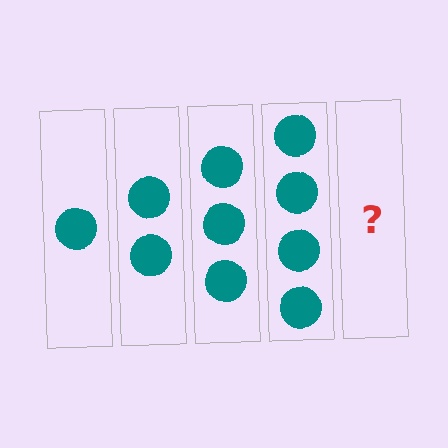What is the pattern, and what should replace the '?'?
The pattern is that each step adds one more circle. The '?' should be 5 circles.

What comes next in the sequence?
The next element should be 5 circles.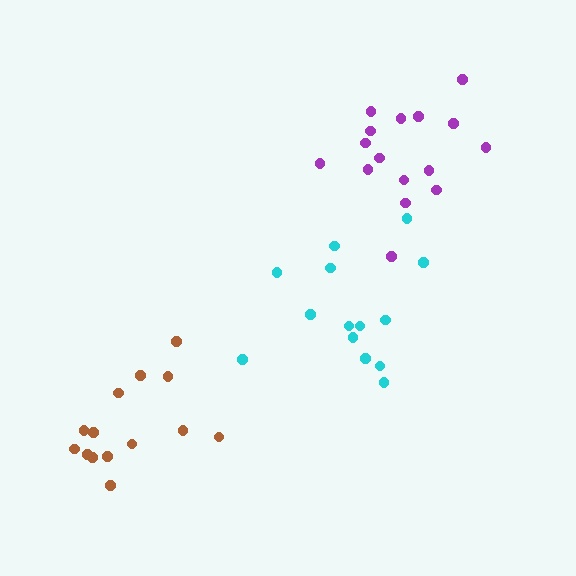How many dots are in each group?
Group 1: 14 dots, Group 2: 14 dots, Group 3: 16 dots (44 total).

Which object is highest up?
The purple cluster is topmost.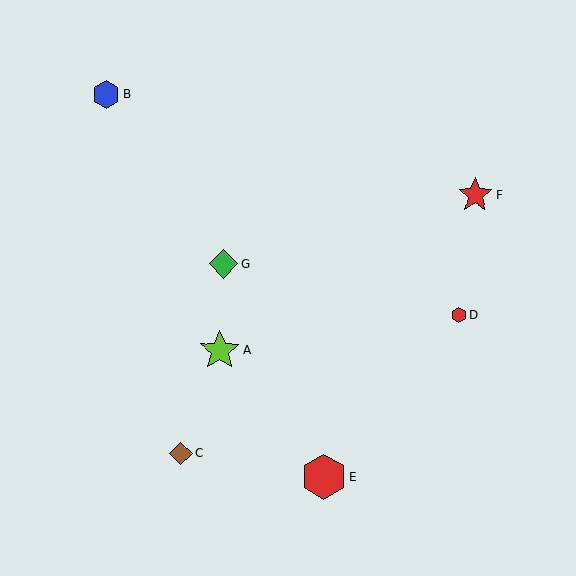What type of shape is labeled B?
Shape B is a blue hexagon.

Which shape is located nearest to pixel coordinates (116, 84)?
The blue hexagon (labeled B) at (106, 94) is nearest to that location.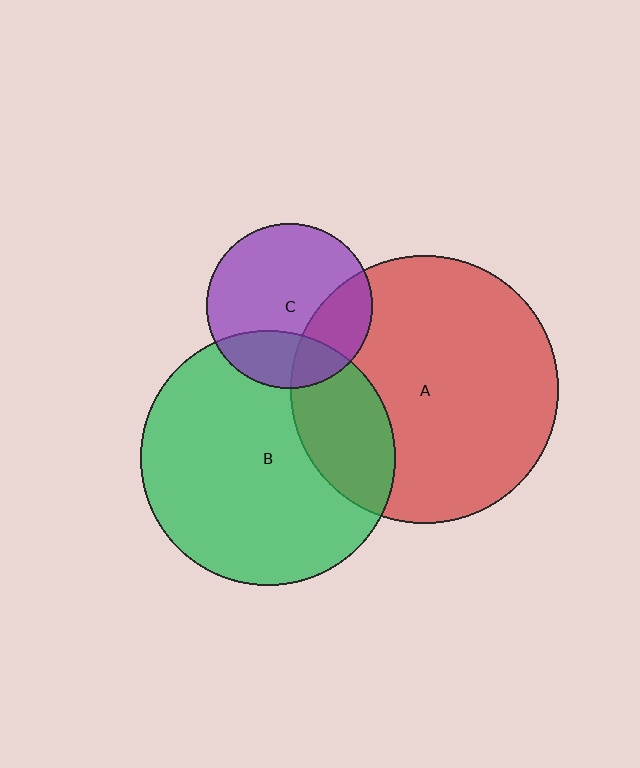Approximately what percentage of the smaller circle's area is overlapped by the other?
Approximately 25%.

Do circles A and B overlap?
Yes.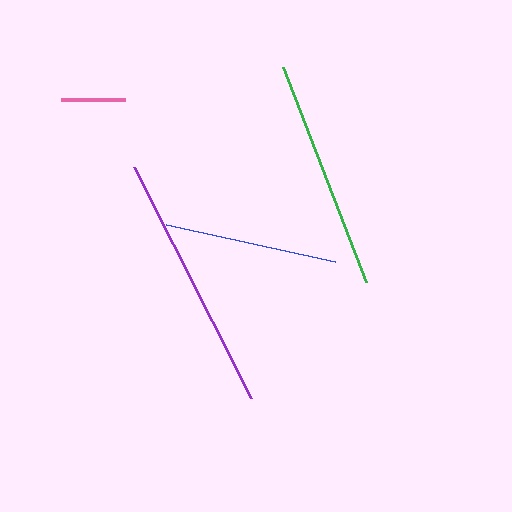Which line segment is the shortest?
The pink line is the shortest at approximately 63 pixels.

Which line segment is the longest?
The purple line is the longest at approximately 259 pixels.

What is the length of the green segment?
The green segment is approximately 230 pixels long.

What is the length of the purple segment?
The purple segment is approximately 259 pixels long.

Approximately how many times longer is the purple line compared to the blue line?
The purple line is approximately 1.5 times the length of the blue line.